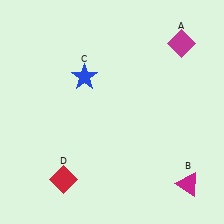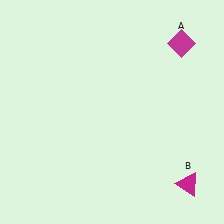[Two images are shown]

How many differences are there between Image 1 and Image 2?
There are 2 differences between the two images.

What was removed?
The blue star (C), the red diamond (D) were removed in Image 2.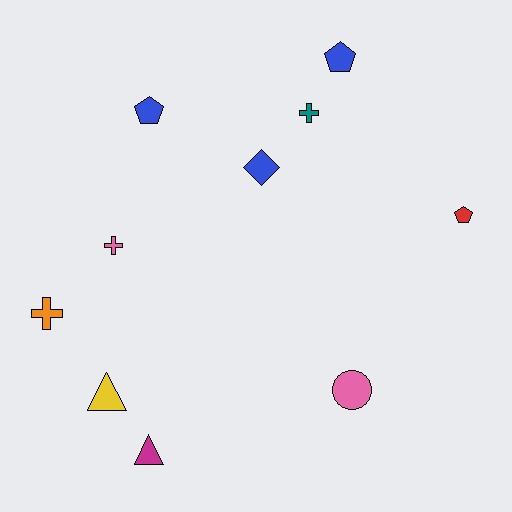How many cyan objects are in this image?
There are no cyan objects.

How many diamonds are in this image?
There is 1 diamond.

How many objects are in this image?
There are 10 objects.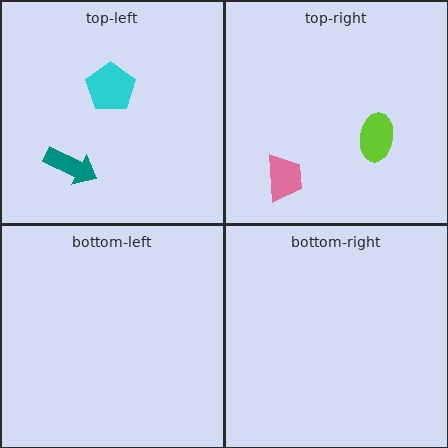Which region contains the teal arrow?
The top-left region.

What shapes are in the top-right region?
The pink trapezoid, the lime ellipse.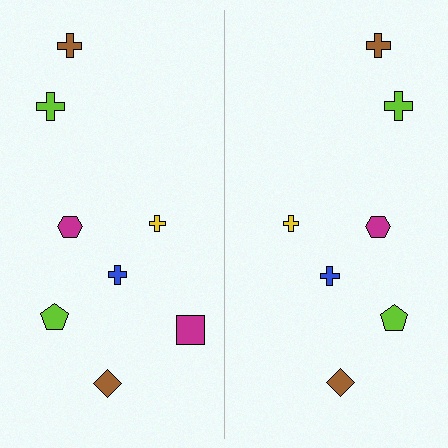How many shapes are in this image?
There are 15 shapes in this image.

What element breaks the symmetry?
A magenta square is missing from the right side.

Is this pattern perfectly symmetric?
No, the pattern is not perfectly symmetric. A magenta square is missing from the right side.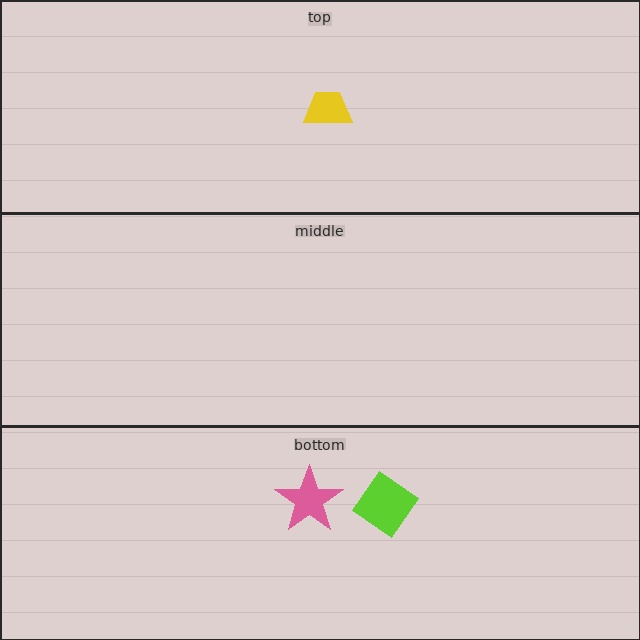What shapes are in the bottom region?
The pink star, the lime diamond.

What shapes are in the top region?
The yellow trapezoid.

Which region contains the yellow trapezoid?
The top region.